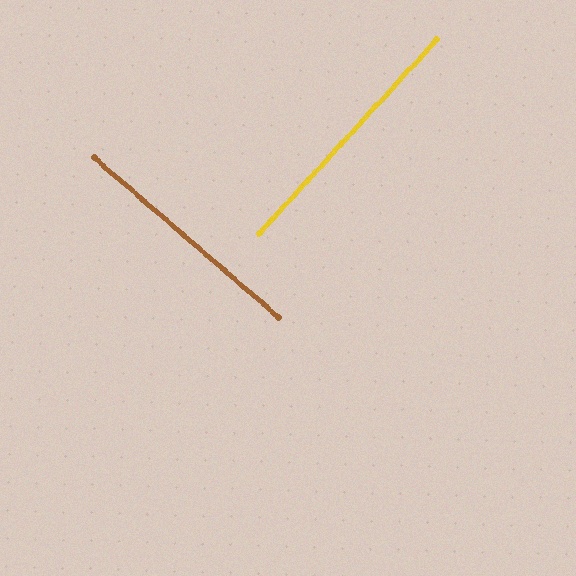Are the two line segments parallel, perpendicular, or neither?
Perpendicular — they meet at approximately 88°.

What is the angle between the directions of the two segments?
Approximately 88 degrees.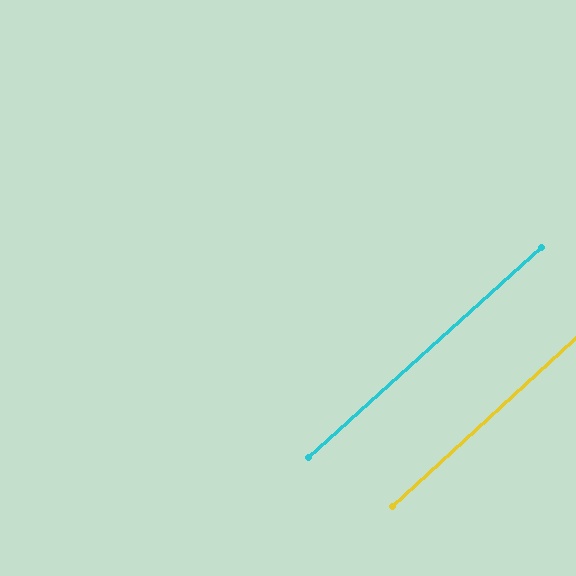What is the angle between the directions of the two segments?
Approximately 1 degree.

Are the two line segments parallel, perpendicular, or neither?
Parallel — their directions differ by only 0.6°.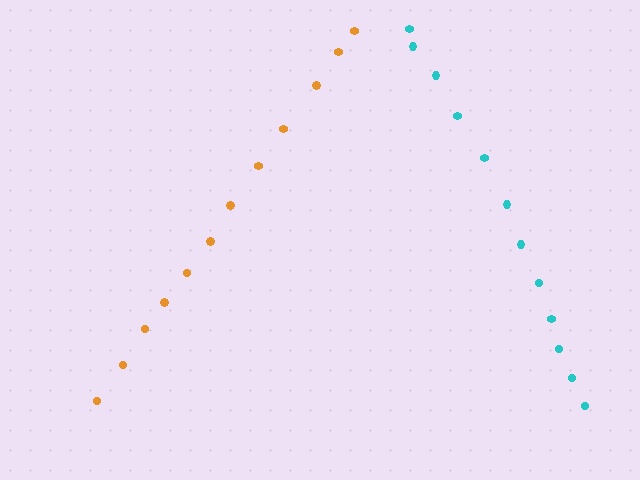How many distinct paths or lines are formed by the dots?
There are 2 distinct paths.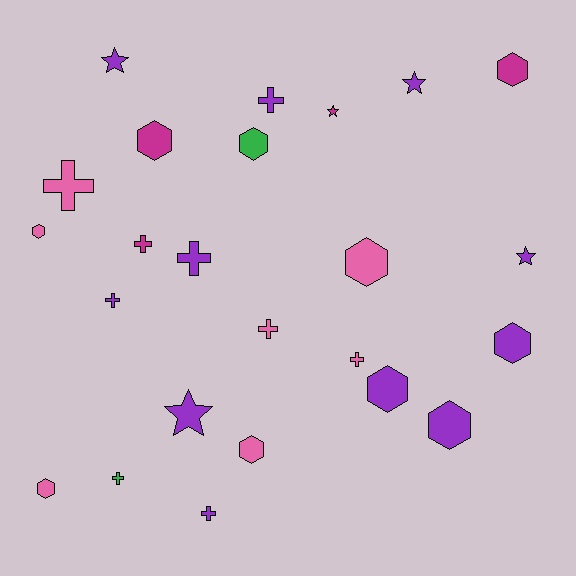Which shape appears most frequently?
Hexagon, with 10 objects.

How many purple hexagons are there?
There are 3 purple hexagons.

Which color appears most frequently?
Purple, with 11 objects.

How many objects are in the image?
There are 24 objects.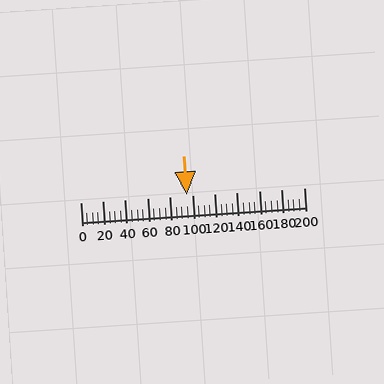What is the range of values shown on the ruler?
The ruler shows values from 0 to 200.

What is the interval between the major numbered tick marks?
The major tick marks are spaced 20 units apart.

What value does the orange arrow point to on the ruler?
The orange arrow points to approximately 95.